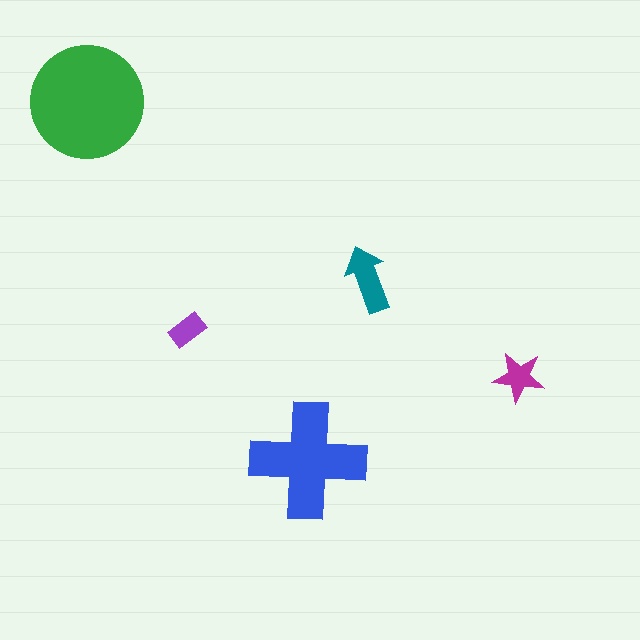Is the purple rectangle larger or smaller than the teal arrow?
Smaller.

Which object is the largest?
The green circle.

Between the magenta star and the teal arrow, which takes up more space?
The teal arrow.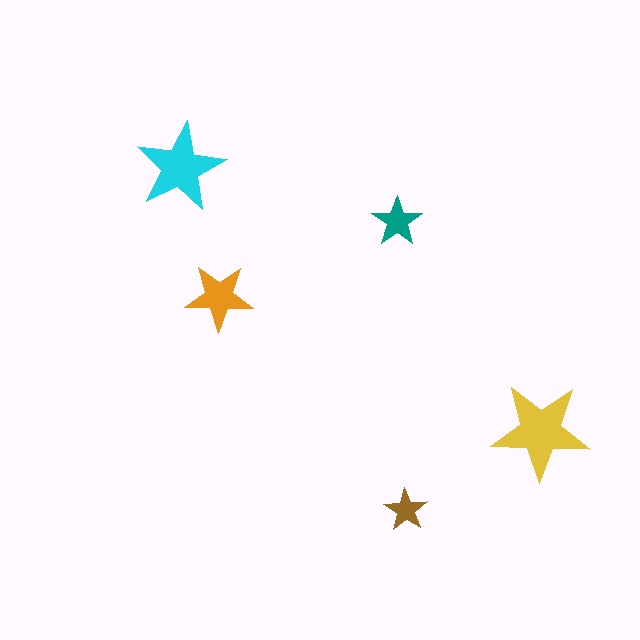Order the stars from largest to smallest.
the yellow one, the cyan one, the orange one, the teal one, the brown one.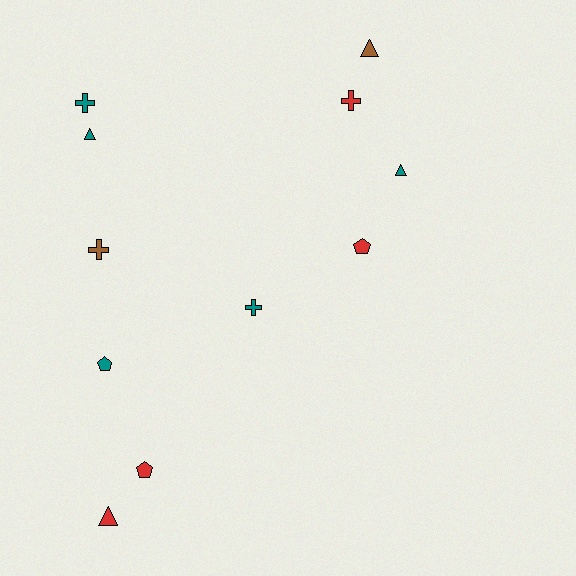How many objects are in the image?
There are 11 objects.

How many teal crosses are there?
There are 2 teal crosses.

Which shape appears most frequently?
Triangle, with 4 objects.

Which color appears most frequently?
Teal, with 5 objects.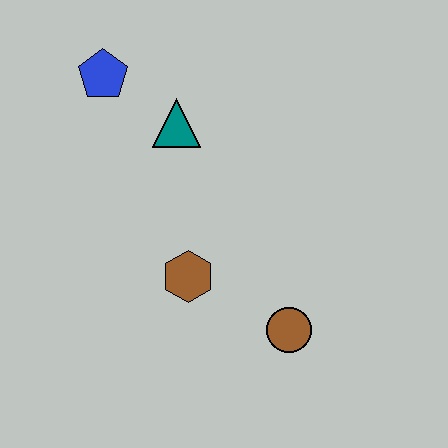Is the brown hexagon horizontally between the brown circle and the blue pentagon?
Yes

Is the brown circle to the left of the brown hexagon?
No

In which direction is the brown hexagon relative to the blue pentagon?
The brown hexagon is below the blue pentagon.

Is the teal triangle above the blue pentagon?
No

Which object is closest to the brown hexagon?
The brown circle is closest to the brown hexagon.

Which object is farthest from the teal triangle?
The brown circle is farthest from the teal triangle.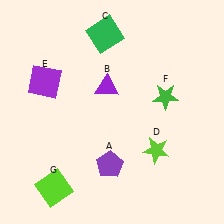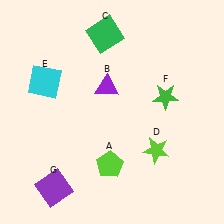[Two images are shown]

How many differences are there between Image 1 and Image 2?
There are 3 differences between the two images.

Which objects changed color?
A changed from purple to lime. E changed from purple to cyan. G changed from lime to purple.